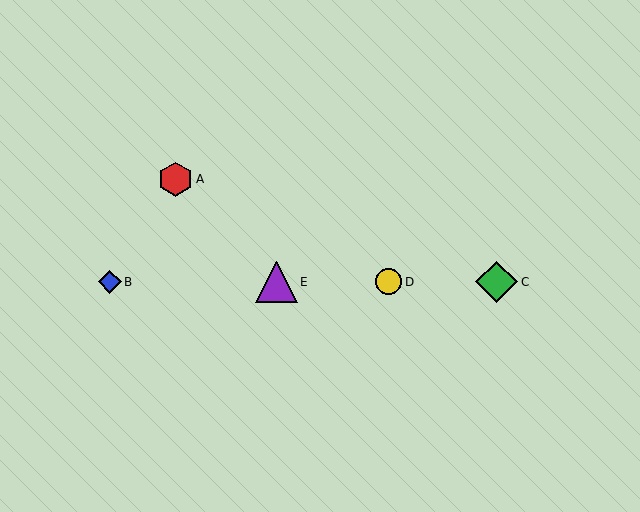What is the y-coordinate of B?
Object B is at y≈282.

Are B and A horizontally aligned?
No, B is at y≈282 and A is at y≈179.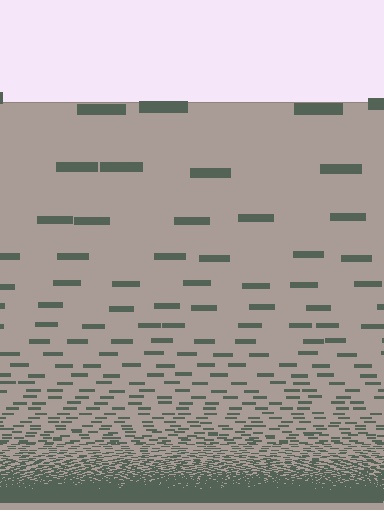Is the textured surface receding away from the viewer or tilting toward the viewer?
The surface appears to tilt toward the viewer. Texture elements get larger and sparser toward the top.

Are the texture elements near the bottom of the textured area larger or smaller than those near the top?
Smaller. The gradient is inverted — elements near the bottom are smaller and denser.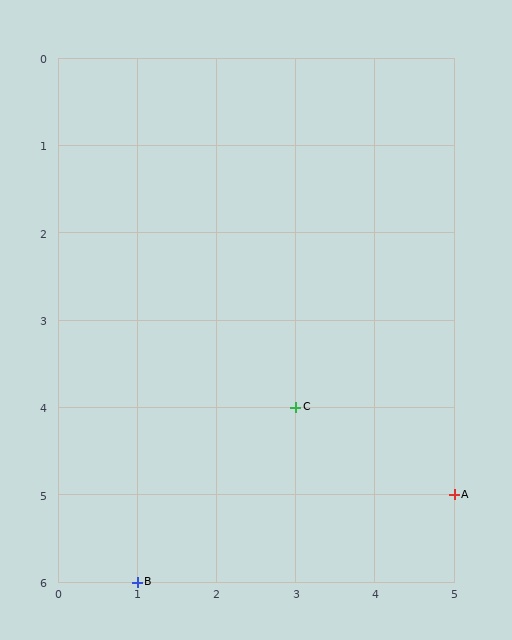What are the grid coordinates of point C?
Point C is at grid coordinates (3, 4).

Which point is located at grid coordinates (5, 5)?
Point A is at (5, 5).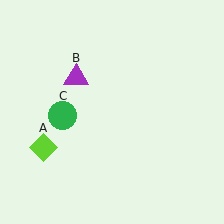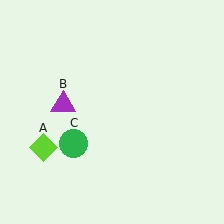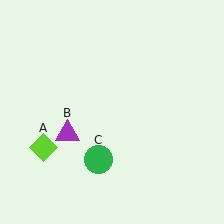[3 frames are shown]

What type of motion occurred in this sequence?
The purple triangle (object B), green circle (object C) rotated counterclockwise around the center of the scene.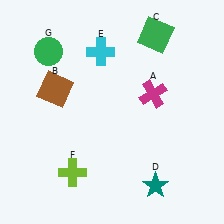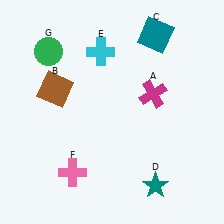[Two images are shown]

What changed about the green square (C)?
In Image 1, C is green. In Image 2, it changed to teal.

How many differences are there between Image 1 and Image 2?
There are 2 differences between the two images.